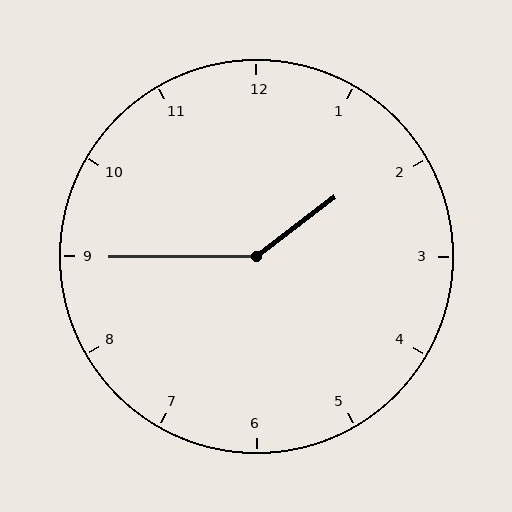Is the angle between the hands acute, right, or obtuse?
It is obtuse.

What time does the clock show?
1:45.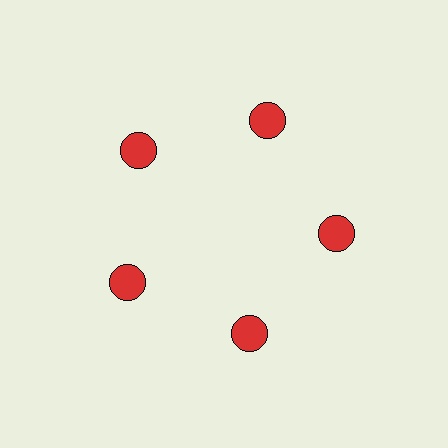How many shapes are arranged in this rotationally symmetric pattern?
There are 5 shapes, arranged in 5 groups of 1.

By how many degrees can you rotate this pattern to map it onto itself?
The pattern maps onto itself every 72 degrees of rotation.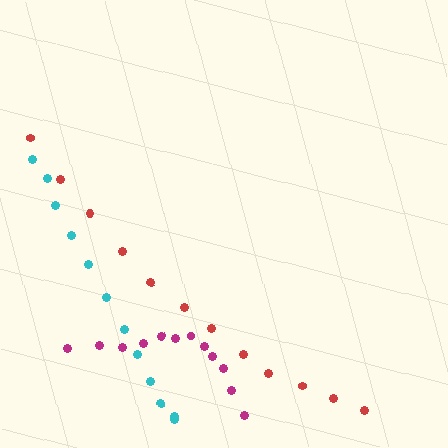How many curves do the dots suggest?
There are 3 distinct paths.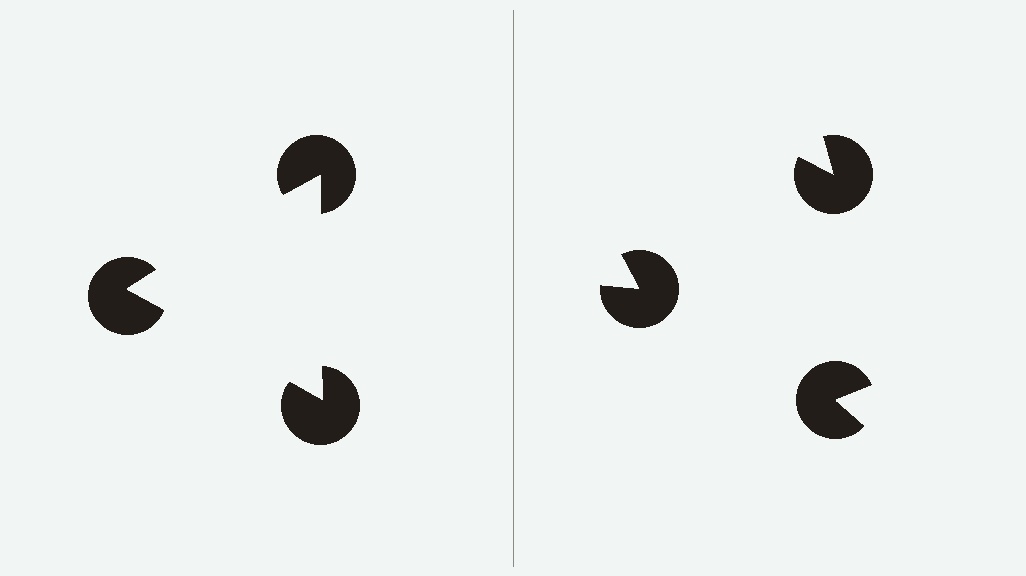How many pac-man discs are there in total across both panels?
6 — 3 on each side.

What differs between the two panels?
The pac-man discs are positioned identically on both sides; only the wedge orientations differ. On the left they align to a triangle; on the right they are misaligned.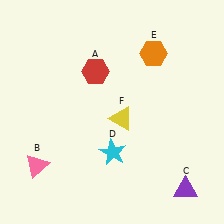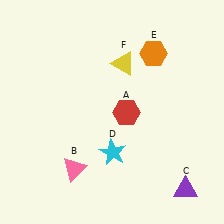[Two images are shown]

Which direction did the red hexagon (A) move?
The red hexagon (A) moved down.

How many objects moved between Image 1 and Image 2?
3 objects moved between the two images.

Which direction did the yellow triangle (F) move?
The yellow triangle (F) moved up.